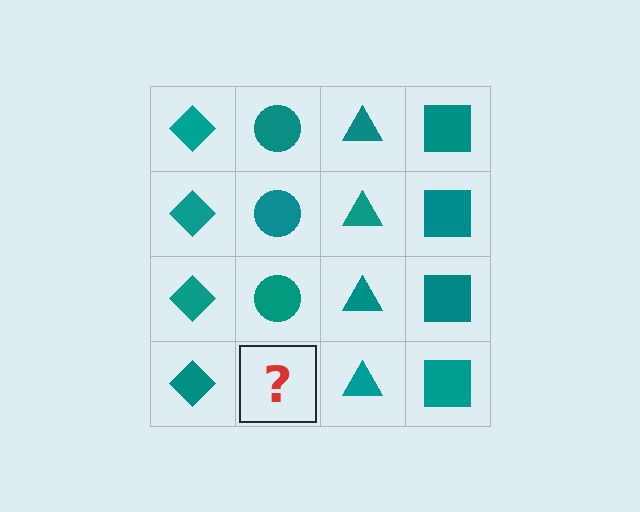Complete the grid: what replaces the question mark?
The question mark should be replaced with a teal circle.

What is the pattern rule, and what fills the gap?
The rule is that each column has a consistent shape. The gap should be filled with a teal circle.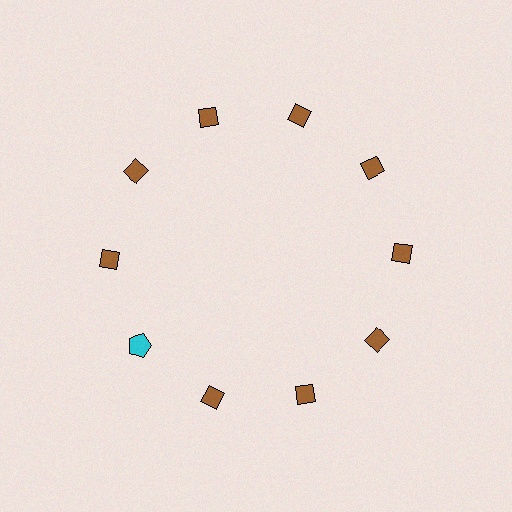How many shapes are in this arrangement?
There are 10 shapes arranged in a ring pattern.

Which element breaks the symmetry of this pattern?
The cyan pentagon at roughly the 8 o'clock position breaks the symmetry. All other shapes are brown diamonds.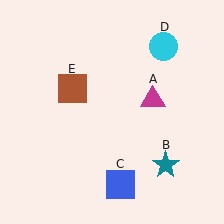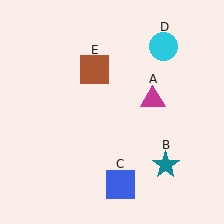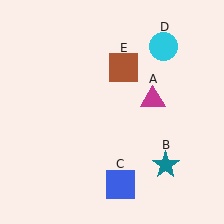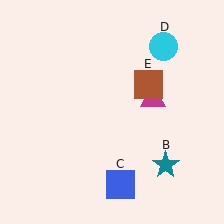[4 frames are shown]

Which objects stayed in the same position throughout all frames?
Magenta triangle (object A) and teal star (object B) and blue square (object C) and cyan circle (object D) remained stationary.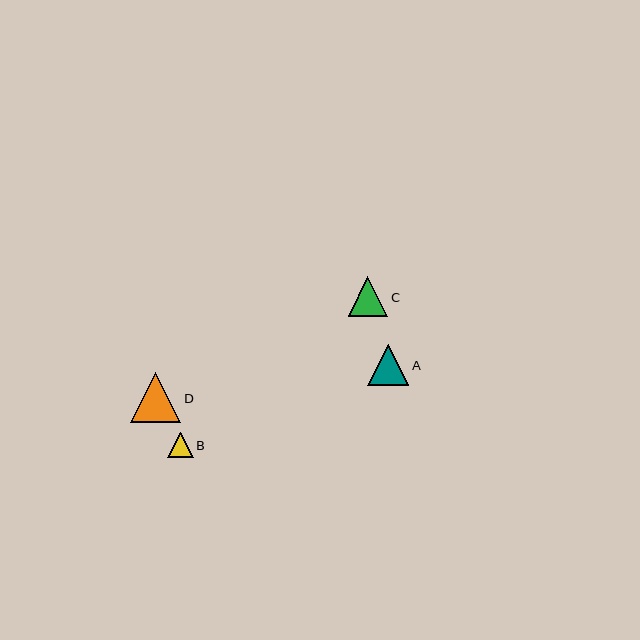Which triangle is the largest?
Triangle D is the largest with a size of approximately 50 pixels.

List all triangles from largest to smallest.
From largest to smallest: D, A, C, B.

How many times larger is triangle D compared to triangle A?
Triangle D is approximately 1.2 times the size of triangle A.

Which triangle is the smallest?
Triangle B is the smallest with a size of approximately 25 pixels.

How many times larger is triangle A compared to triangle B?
Triangle A is approximately 1.6 times the size of triangle B.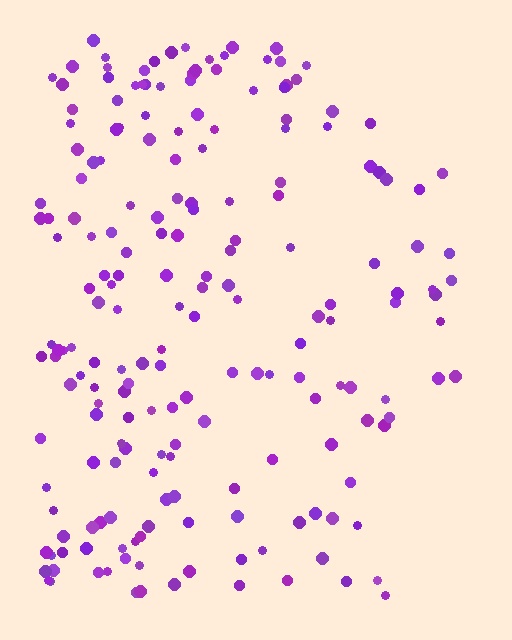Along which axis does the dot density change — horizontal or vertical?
Horizontal.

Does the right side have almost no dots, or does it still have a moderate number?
Still a moderate number, just noticeably fewer than the left.